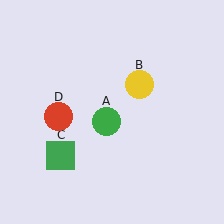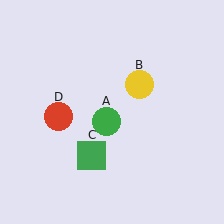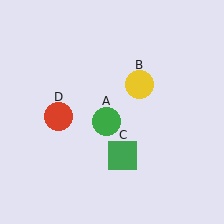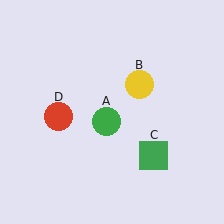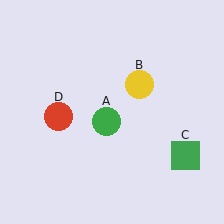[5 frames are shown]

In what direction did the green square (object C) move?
The green square (object C) moved right.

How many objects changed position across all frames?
1 object changed position: green square (object C).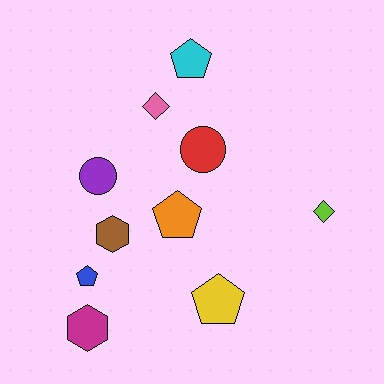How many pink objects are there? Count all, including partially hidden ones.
There is 1 pink object.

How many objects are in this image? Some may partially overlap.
There are 10 objects.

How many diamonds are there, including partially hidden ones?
There are 2 diamonds.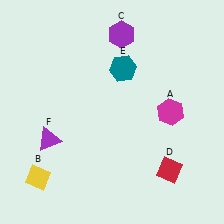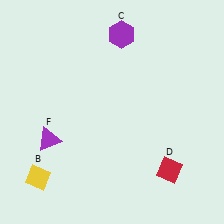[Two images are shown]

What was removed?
The magenta hexagon (A), the teal hexagon (E) were removed in Image 2.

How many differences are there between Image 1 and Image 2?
There are 2 differences between the two images.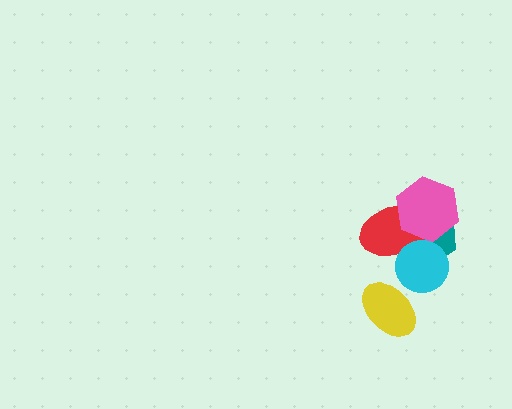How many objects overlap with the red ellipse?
3 objects overlap with the red ellipse.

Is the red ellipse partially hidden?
Yes, it is partially covered by another shape.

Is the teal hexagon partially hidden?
Yes, it is partially covered by another shape.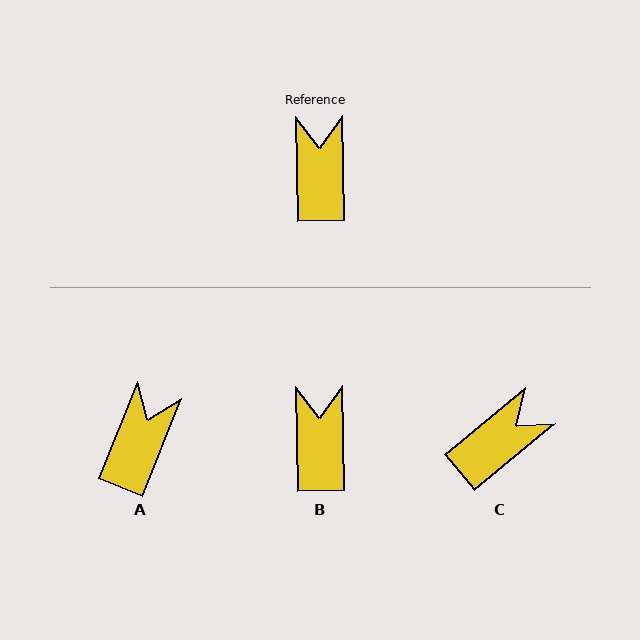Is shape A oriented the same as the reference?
No, it is off by about 23 degrees.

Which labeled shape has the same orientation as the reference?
B.